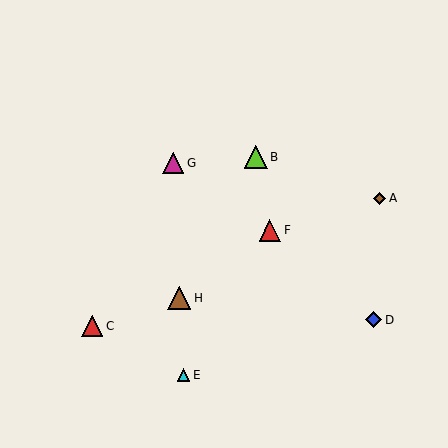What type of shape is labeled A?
Shape A is a brown diamond.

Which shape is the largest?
The brown triangle (labeled H) is the largest.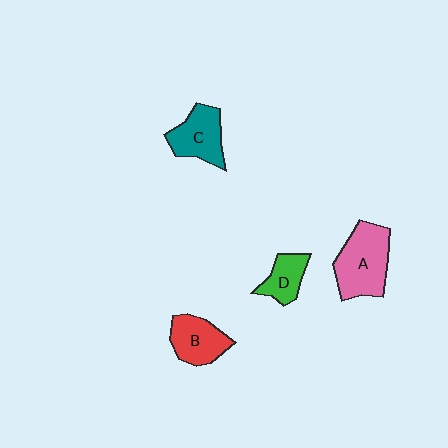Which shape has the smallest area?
Shape D (green).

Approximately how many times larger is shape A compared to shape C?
Approximately 1.4 times.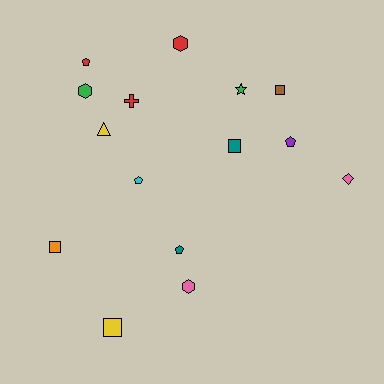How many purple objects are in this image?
There is 1 purple object.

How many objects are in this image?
There are 15 objects.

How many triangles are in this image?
There is 1 triangle.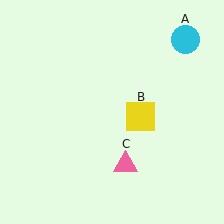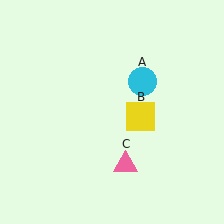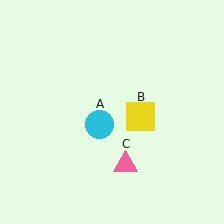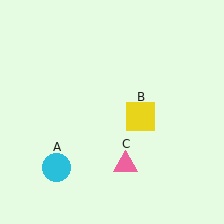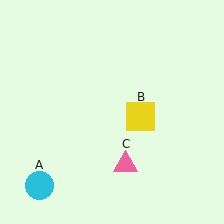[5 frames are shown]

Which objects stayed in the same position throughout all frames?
Yellow square (object B) and pink triangle (object C) remained stationary.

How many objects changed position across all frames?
1 object changed position: cyan circle (object A).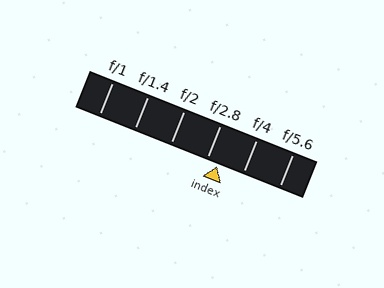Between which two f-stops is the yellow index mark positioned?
The index mark is between f/2.8 and f/4.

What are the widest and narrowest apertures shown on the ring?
The widest aperture shown is f/1 and the narrowest is f/5.6.